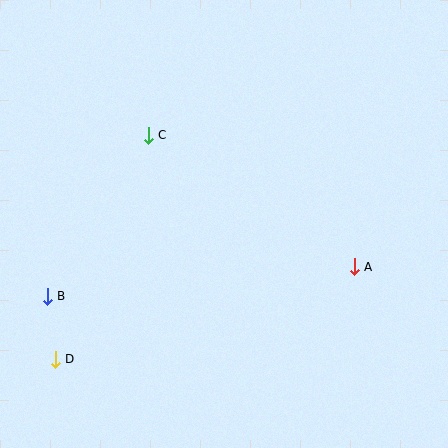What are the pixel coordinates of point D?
Point D is at (55, 359).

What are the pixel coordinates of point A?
Point A is at (354, 267).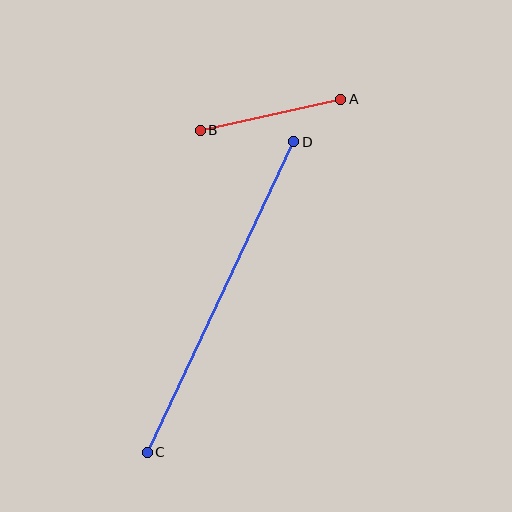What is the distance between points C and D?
The distance is approximately 343 pixels.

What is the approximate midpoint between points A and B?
The midpoint is at approximately (271, 115) pixels.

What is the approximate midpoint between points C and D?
The midpoint is at approximately (221, 297) pixels.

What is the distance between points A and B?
The distance is approximately 144 pixels.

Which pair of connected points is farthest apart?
Points C and D are farthest apart.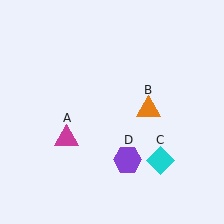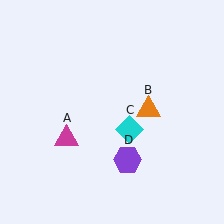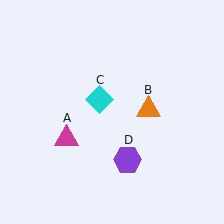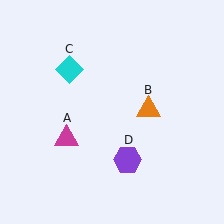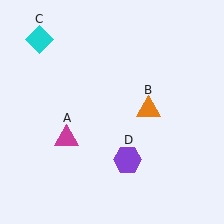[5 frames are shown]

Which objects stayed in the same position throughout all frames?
Magenta triangle (object A) and orange triangle (object B) and purple hexagon (object D) remained stationary.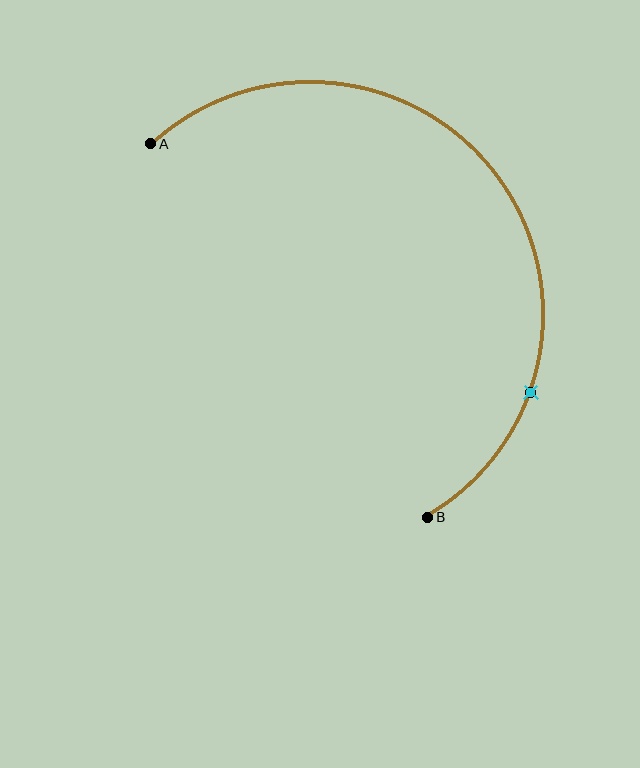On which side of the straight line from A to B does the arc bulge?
The arc bulges above and to the right of the straight line connecting A and B.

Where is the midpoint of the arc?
The arc midpoint is the point on the curve farthest from the straight line joining A and B. It sits above and to the right of that line.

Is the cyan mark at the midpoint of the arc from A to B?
No. The cyan mark lies on the arc but is closer to endpoint B. The arc midpoint would be at the point on the curve equidistant along the arc from both A and B.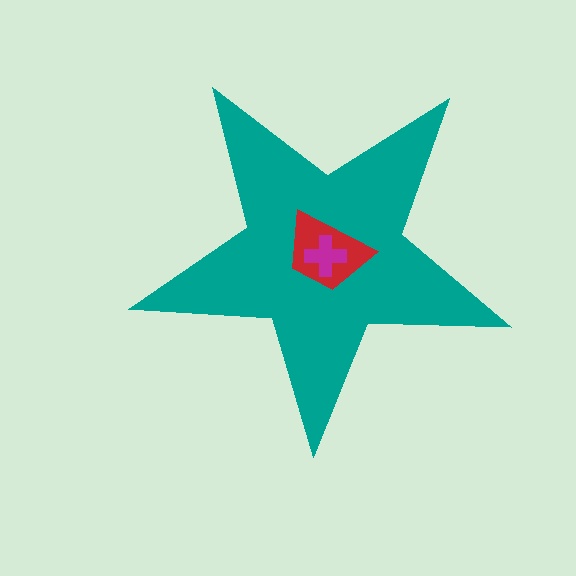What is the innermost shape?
The magenta cross.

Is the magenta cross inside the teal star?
Yes.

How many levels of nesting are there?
3.